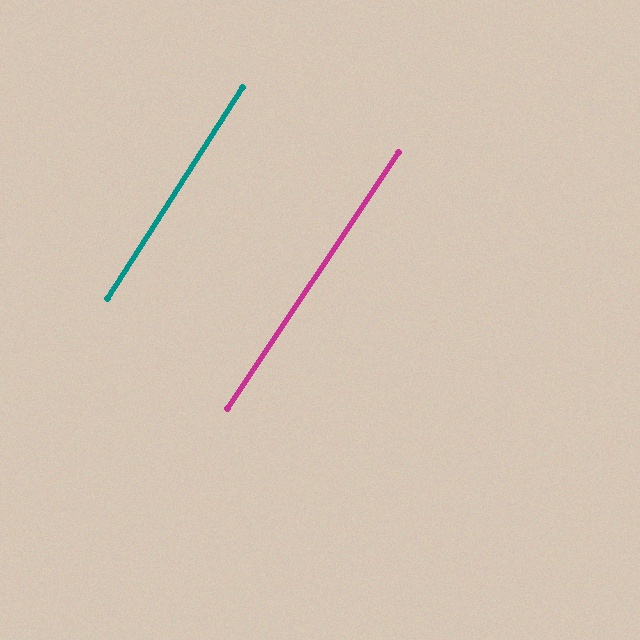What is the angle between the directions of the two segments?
Approximately 1 degree.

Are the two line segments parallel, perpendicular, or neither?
Parallel — their directions differ by only 1.0°.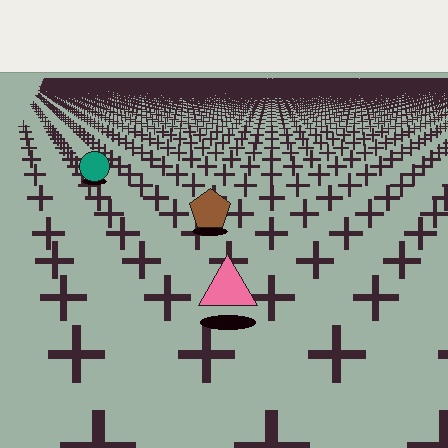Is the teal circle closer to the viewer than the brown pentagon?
No. The brown pentagon is closer — you can tell from the texture gradient: the ground texture is coarser near it.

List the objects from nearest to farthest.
From nearest to farthest: the pink triangle, the brown pentagon, the teal circle.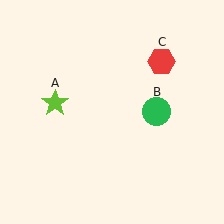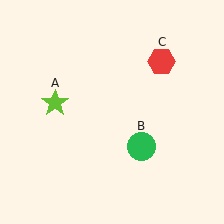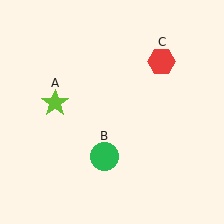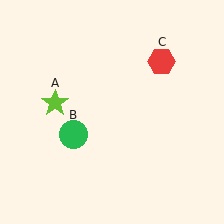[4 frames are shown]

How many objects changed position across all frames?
1 object changed position: green circle (object B).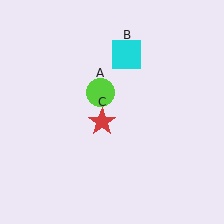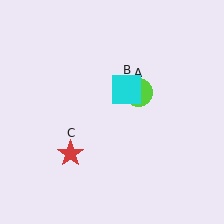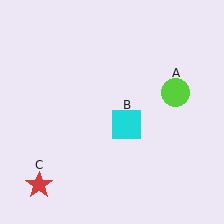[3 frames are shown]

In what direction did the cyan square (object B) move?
The cyan square (object B) moved down.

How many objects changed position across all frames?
3 objects changed position: lime circle (object A), cyan square (object B), red star (object C).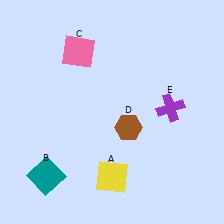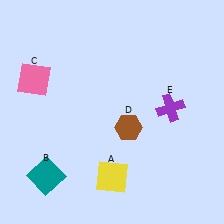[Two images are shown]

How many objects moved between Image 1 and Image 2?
1 object moved between the two images.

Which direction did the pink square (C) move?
The pink square (C) moved left.